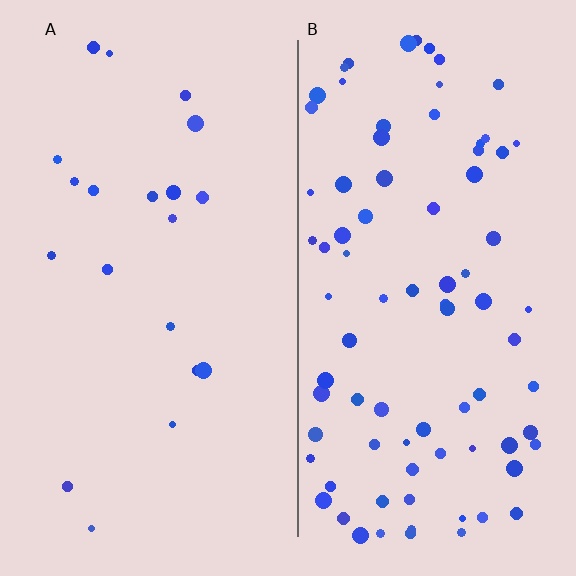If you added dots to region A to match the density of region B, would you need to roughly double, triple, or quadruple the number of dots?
Approximately quadruple.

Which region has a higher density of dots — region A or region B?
B (the right).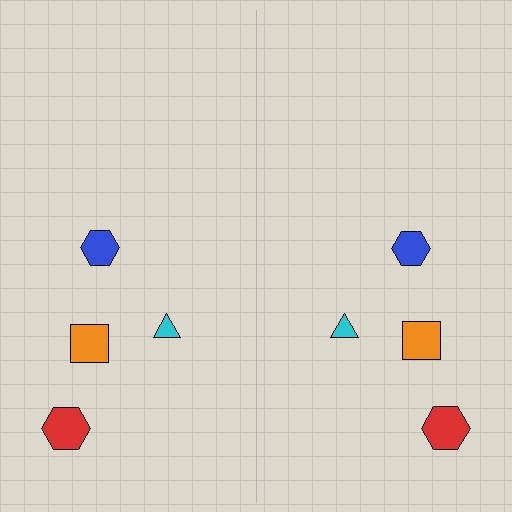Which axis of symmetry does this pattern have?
The pattern has a vertical axis of symmetry running through the center of the image.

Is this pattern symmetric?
Yes, this pattern has bilateral (reflection) symmetry.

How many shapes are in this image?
There are 8 shapes in this image.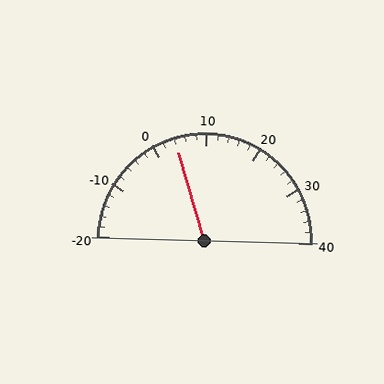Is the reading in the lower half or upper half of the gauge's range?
The reading is in the lower half of the range (-20 to 40).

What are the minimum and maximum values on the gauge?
The gauge ranges from -20 to 40.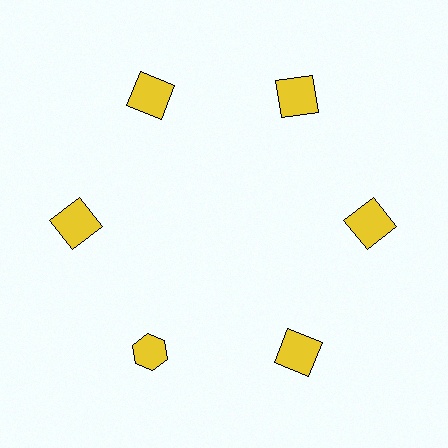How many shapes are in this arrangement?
There are 6 shapes arranged in a ring pattern.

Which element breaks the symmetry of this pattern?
The yellow hexagon at roughly the 7 o'clock position breaks the symmetry. All other shapes are yellow squares.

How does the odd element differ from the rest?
It has a different shape: hexagon instead of square.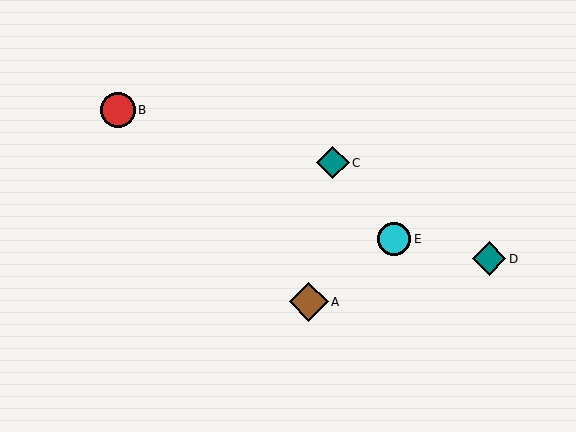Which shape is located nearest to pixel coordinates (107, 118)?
The red circle (labeled B) at (118, 110) is nearest to that location.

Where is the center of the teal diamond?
The center of the teal diamond is at (489, 259).